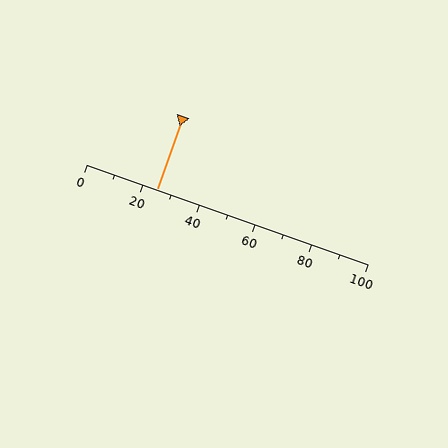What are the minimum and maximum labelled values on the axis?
The axis runs from 0 to 100.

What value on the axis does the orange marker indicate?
The marker indicates approximately 25.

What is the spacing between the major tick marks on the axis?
The major ticks are spaced 20 apart.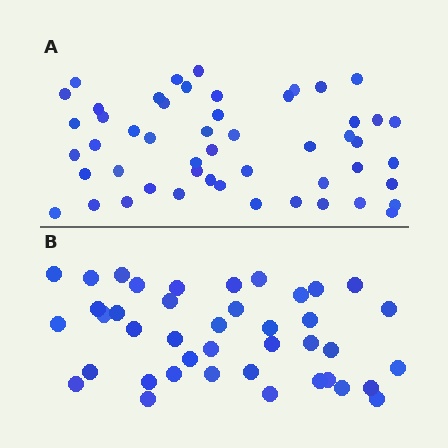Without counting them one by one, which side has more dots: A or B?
Region A (the top region) has more dots.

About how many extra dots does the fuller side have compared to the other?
Region A has roughly 10 or so more dots than region B.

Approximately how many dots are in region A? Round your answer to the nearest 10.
About 50 dots. (The exact count is 51, which rounds to 50.)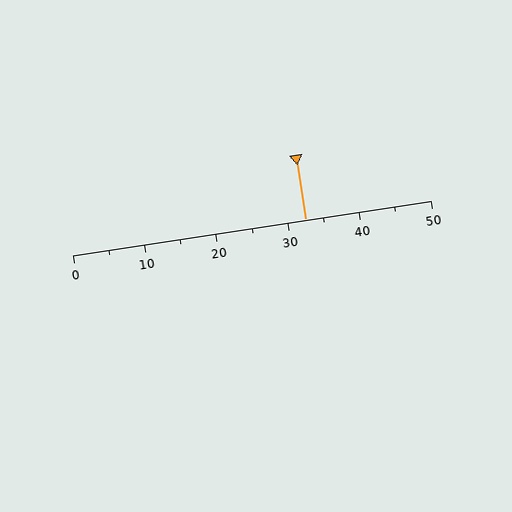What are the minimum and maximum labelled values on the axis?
The axis runs from 0 to 50.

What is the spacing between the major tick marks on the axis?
The major ticks are spaced 10 apart.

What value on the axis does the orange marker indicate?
The marker indicates approximately 32.5.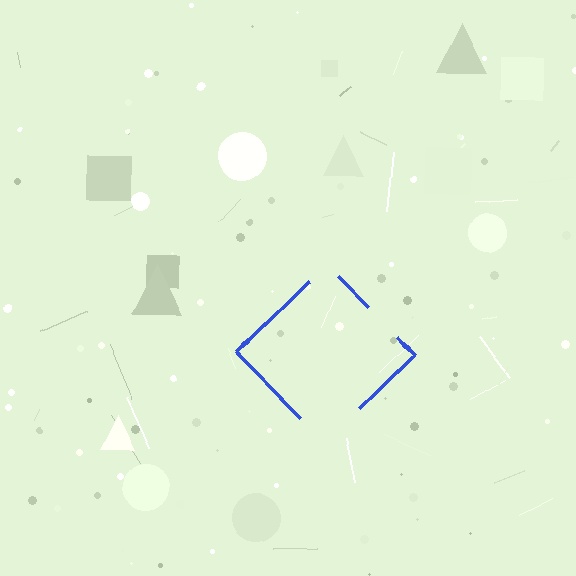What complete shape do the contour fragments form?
The contour fragments form a diamond.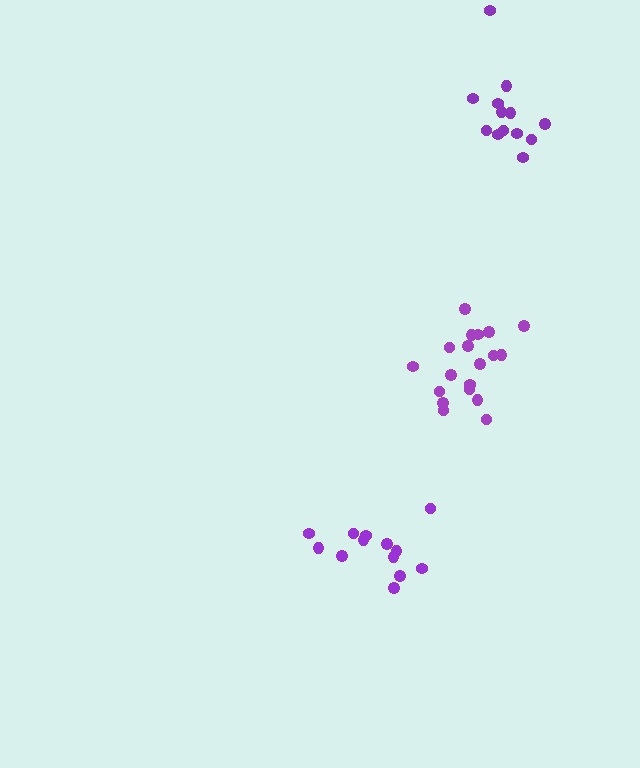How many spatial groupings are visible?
There are 3 spatial groupings.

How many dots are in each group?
Group 1: 19 dots, Group 2: 13 dots, Group 3: 13 dots (45 total).